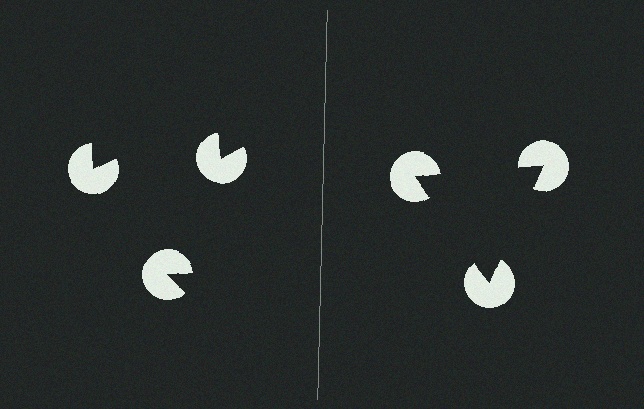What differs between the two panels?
The pac-man discs are positioned identically on both sides; only the wedge orientations differ. On the right they align to a triangle; on the left they are misaligned.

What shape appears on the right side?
An illusory triangle.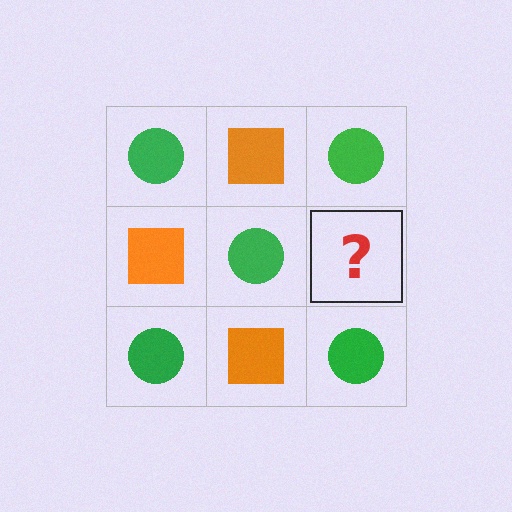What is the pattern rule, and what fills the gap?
The rule is that it alternates green circle and orange square in a checkerboard pattern. The gap should be filled with an orange square.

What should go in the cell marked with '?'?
The missing cell should contain an orange square.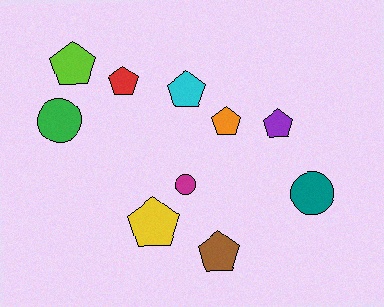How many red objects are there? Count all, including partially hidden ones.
There is 1 red object.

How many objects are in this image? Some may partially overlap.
There are 10 objects.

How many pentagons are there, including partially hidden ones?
There are 7 pentagons.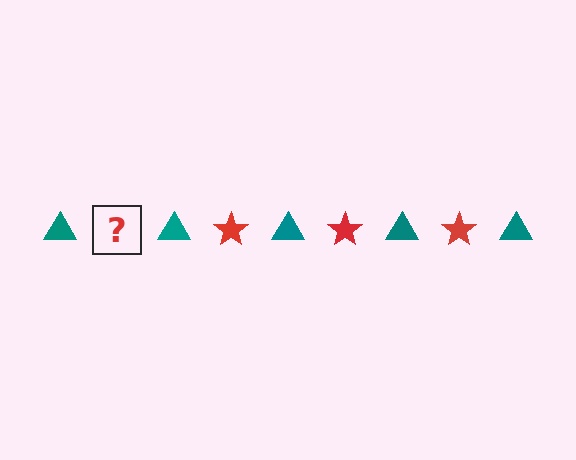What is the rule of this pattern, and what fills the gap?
The rule is that the pattern alternates between teal triangle and red star. The gap should be filled with a red star.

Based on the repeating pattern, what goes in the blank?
The blank should be a red star.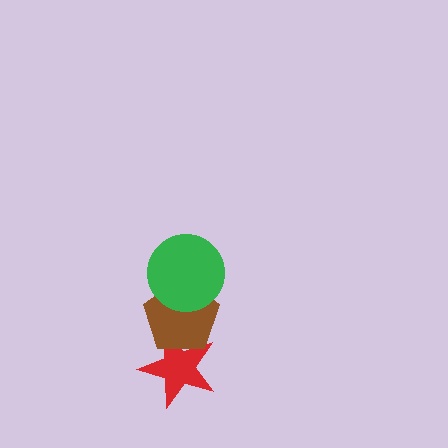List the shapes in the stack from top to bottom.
From top to bottom: the green circle, the brown pentagon, the red star.